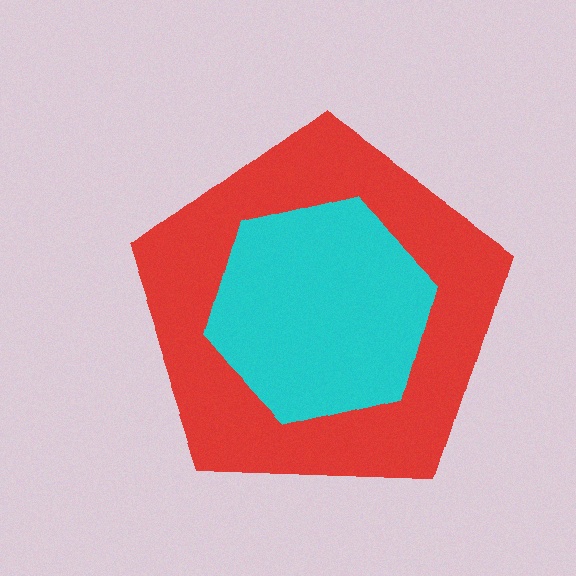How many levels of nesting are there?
2.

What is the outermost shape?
The red pentagon.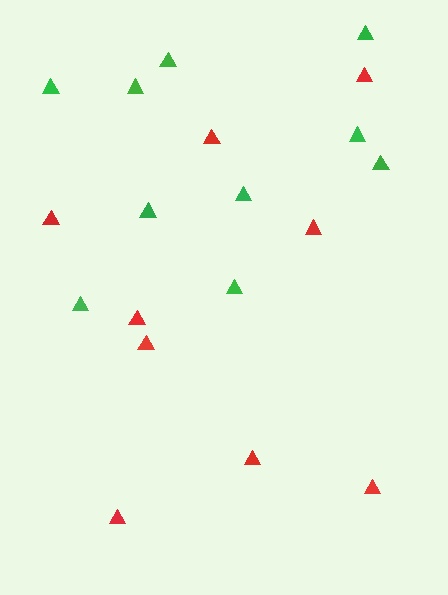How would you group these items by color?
There are 2 groups: one group of green triangles (10) and one group of red triangles (9).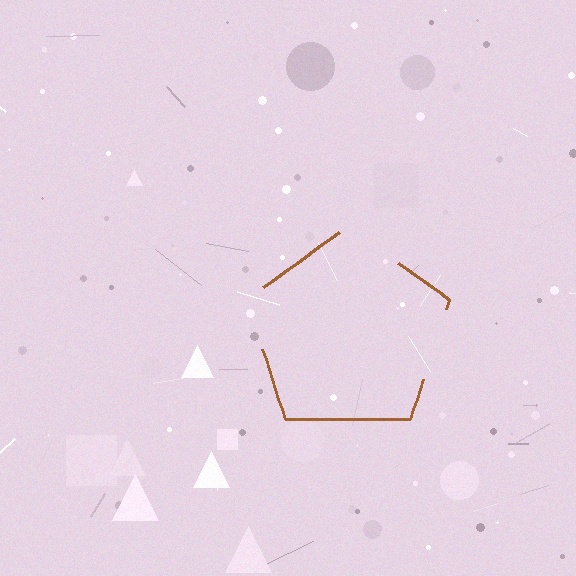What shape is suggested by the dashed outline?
The dashed outline suggests a pentagon.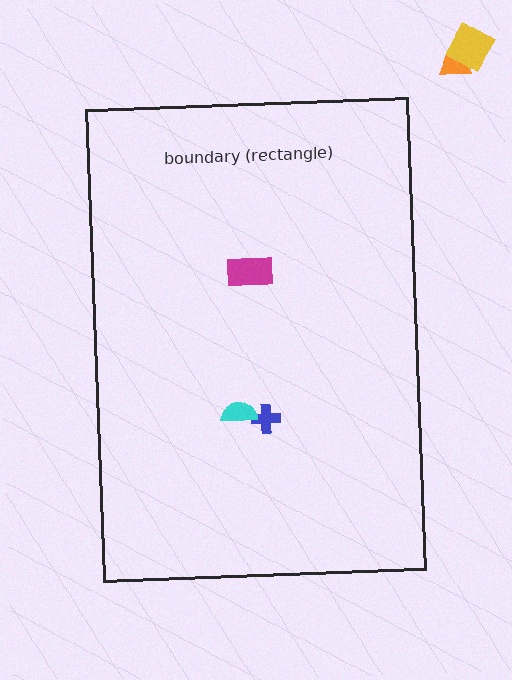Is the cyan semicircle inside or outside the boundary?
Inside.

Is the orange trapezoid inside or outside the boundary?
Outside.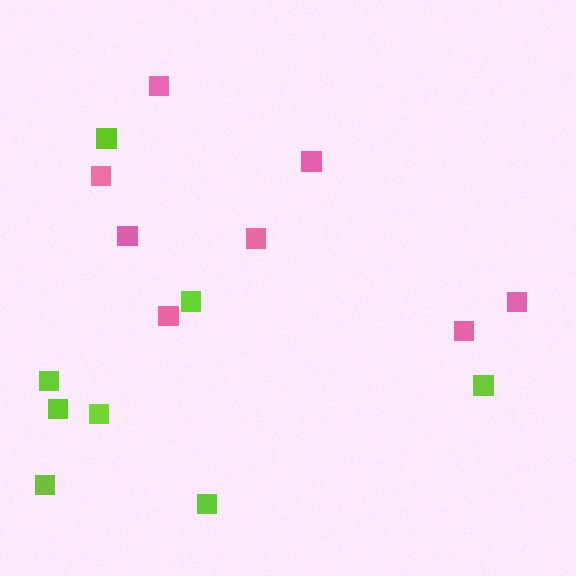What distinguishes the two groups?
There are 2 groups: one group of pink squares (8) and one group of lime squares (8).